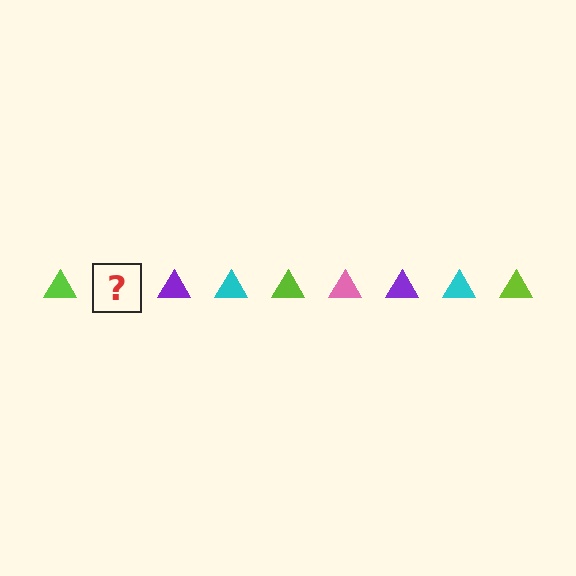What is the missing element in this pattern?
The missing element is a pink triangle.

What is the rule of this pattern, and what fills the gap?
The rule is that the pattern cycles through lime, pink, purple, cyan triangles. The gap should be filled with a pink triangle.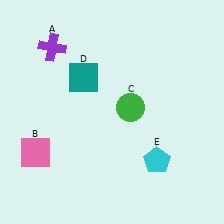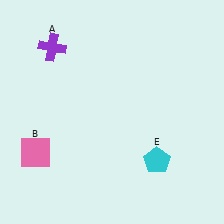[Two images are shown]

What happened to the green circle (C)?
The green circle (C) was removed in Image 2. It was in the top-right area of Image 1.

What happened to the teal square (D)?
The teal square (D) was removed in Image 2. It was in the top-left area of Image 1.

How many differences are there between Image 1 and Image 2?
There are 2 differences between the two images.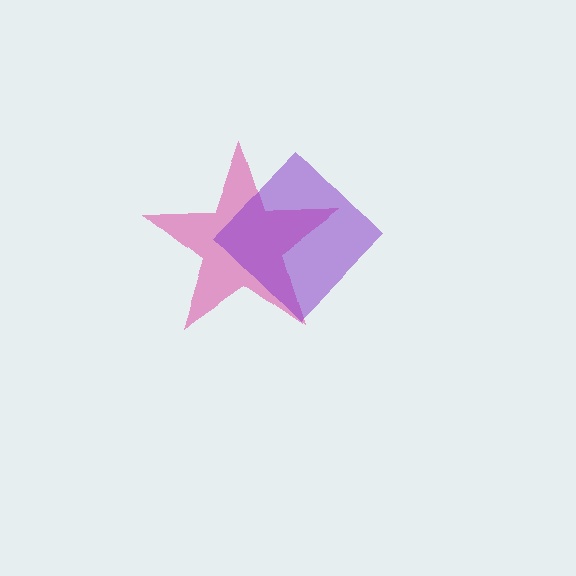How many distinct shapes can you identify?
There are 2 distinct shapes: a pink star, a purple diamond.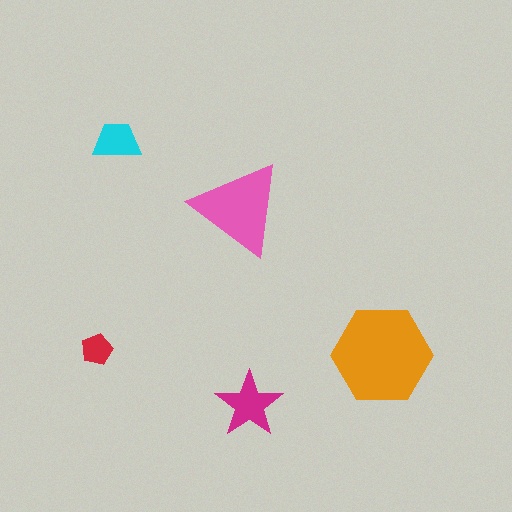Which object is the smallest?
The red pentagon.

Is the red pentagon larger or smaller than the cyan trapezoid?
Smaller.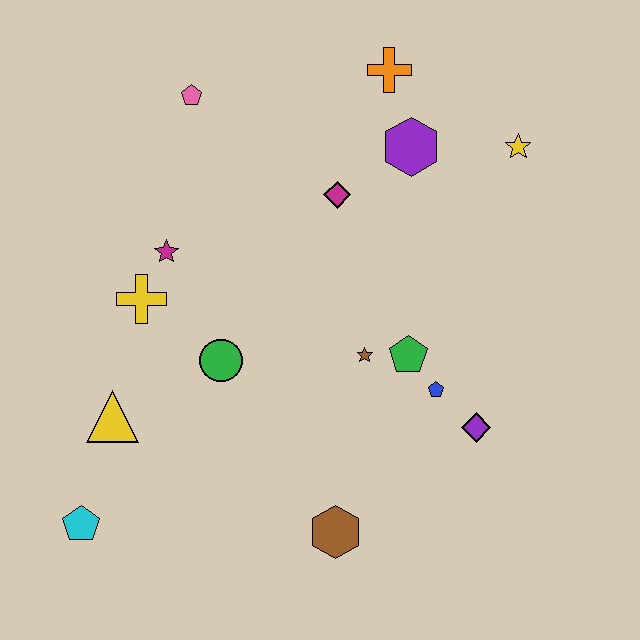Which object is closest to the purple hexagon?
The orange cross is closest to the purple hexagon.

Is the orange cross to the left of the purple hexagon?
Yes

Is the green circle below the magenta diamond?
Yes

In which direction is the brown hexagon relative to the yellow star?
The brown hexagon is below the yellow star.